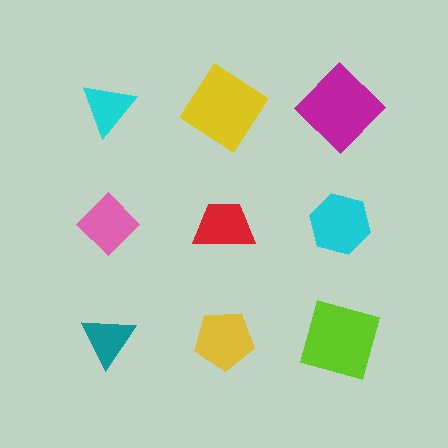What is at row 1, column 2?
A yellow diamond.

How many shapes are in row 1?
3 shapes.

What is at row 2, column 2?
A red trapezoid.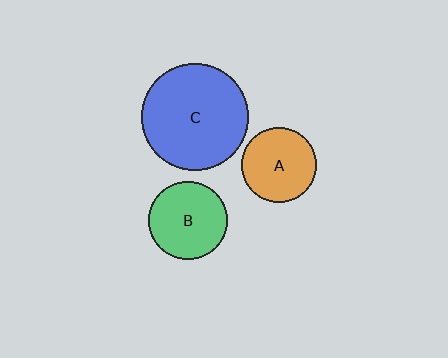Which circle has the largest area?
Circle C (blue).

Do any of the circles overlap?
No, none of the circles overlap.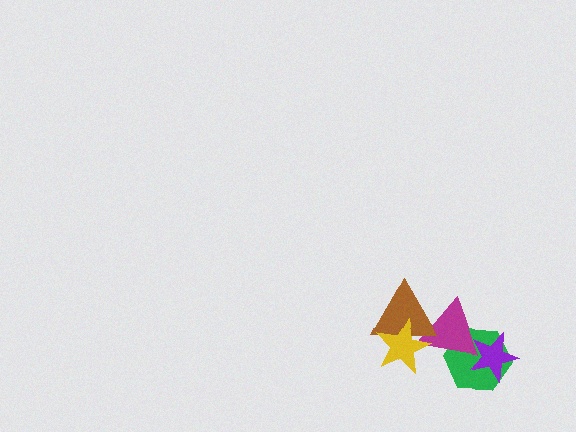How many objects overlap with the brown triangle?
2 objects overlap with the brown triangle.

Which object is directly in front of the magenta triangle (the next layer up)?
The purple star is directly in front of the magenta triangle.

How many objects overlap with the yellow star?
2 objects overlap with the yellow star.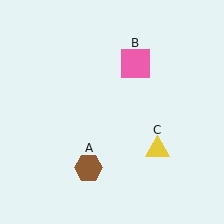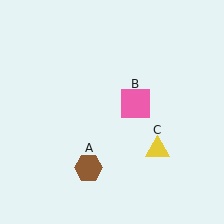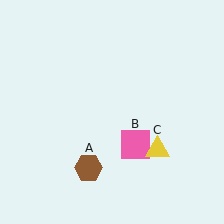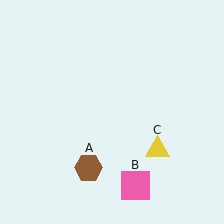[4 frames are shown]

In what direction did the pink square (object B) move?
The pink square (object B) moved down.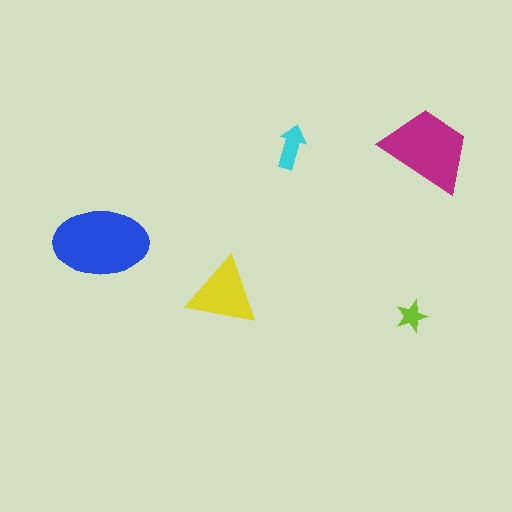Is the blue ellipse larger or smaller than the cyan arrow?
Larger.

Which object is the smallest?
The lime star.